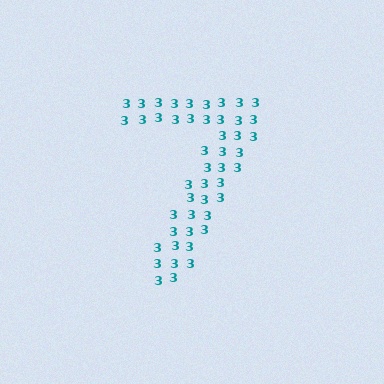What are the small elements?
The small elements are digit 3's.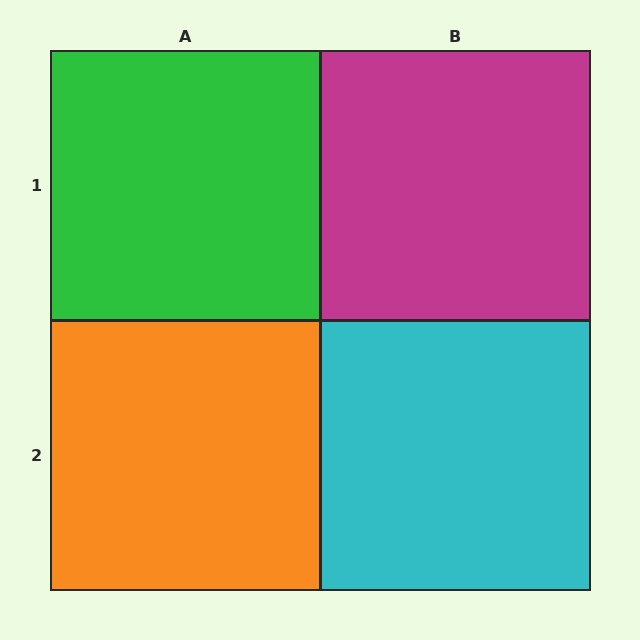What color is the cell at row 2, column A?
Orange.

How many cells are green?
1 cell is green.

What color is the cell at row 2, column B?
Cyan.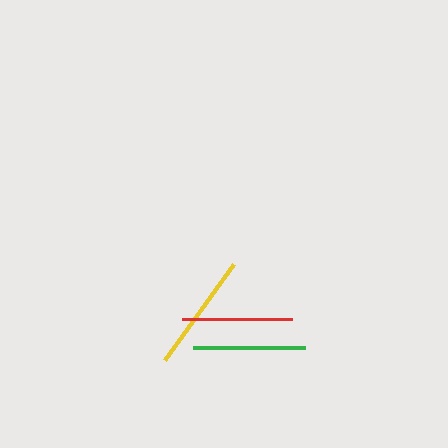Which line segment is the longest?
The yellow line is the longest at approximately 118 pixels.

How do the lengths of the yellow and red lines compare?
The yellow and red lines are approximately the same length.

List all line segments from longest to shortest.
From longest to shortest: yellow, green, red.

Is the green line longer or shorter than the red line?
The green line is longer than the red line.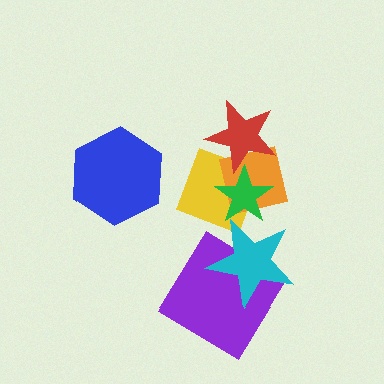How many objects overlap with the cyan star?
3 objects overlap with the cyan star.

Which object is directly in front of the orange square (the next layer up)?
The green star is directly in front of the orange square.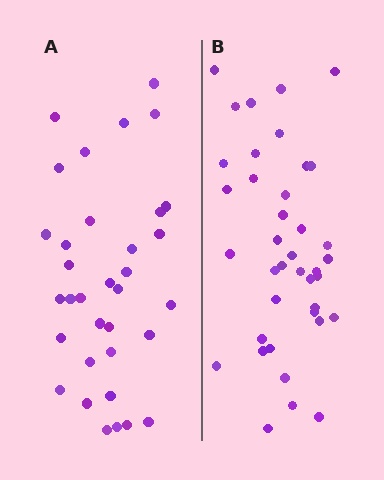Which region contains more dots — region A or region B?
Region B (the right region) has more dots.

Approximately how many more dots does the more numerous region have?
Region B has about 5 more dots than region A.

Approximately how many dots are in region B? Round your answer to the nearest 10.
About 40 dots. (The exact count is 39, which rounds to 40.)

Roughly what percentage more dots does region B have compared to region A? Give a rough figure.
About 15% more.